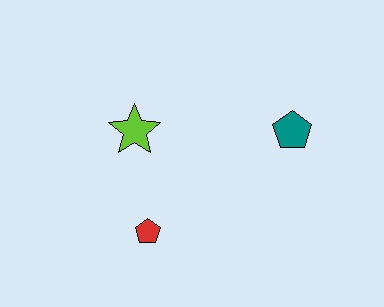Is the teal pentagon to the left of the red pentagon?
No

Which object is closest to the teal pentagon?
The lime star is closest to the teal pentagon.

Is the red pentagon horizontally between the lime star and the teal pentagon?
Yes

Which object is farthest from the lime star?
The teal pentagon is farthest from the lime star.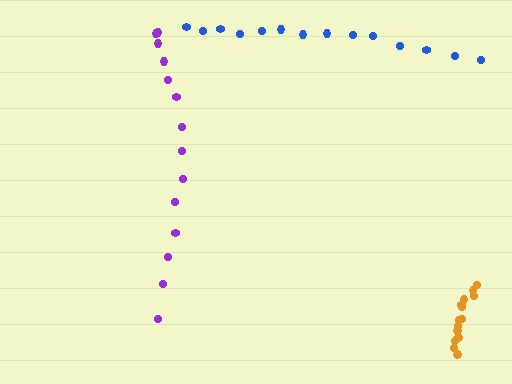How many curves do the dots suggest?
There are 3 distinct paths.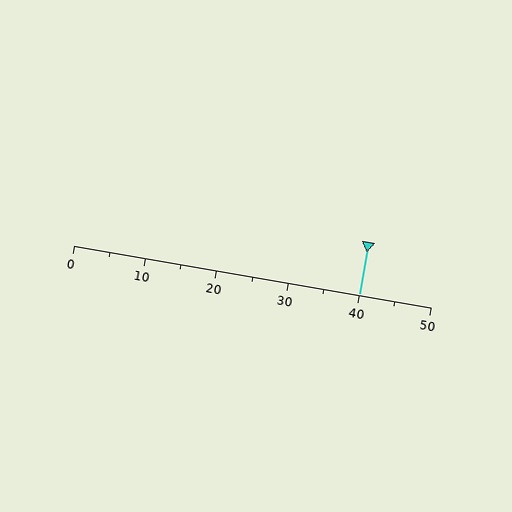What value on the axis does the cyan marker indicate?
The marker indicates approximately 40.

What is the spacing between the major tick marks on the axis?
The major ticks are spaced 10 apart.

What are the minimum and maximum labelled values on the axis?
The axis runs from 0 to 50.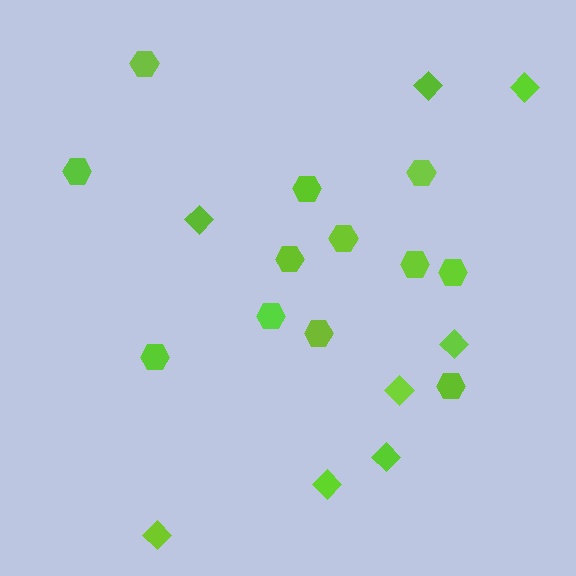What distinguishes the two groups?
There are 2 groups: one group of diamonds (8) and one group of hexagons (12).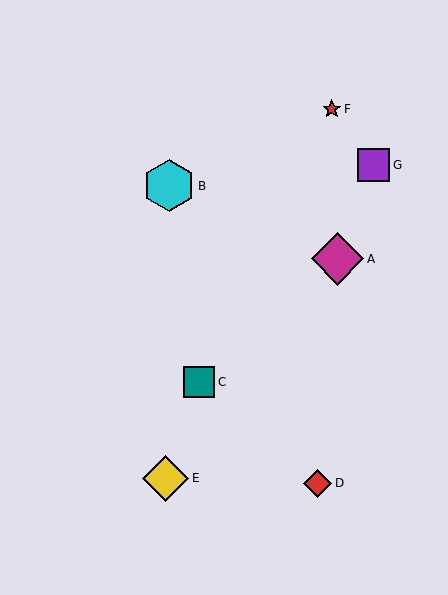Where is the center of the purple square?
The center of the purple square is at (373, 165).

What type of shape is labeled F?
Shape F is a red star.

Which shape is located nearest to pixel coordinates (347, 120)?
The red star (labeled F) at (332, 109) is nearest to that location.